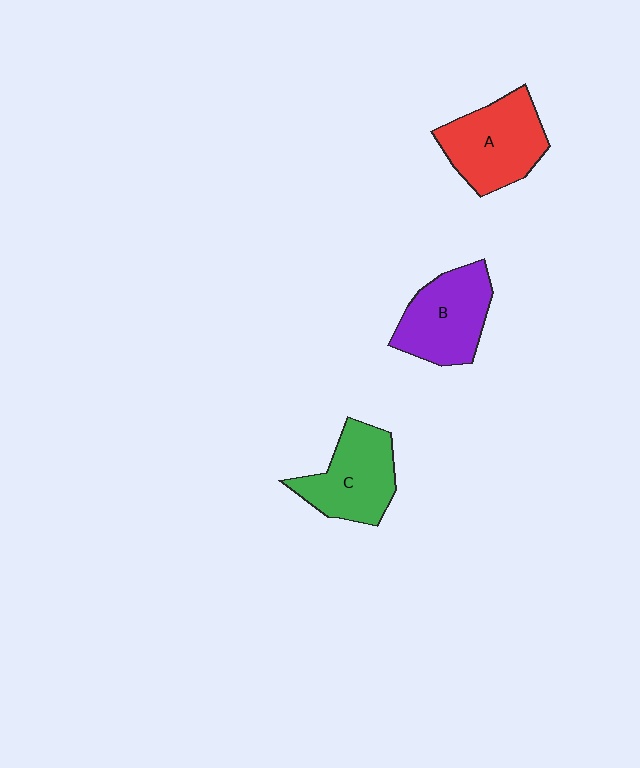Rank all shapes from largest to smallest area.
From largest to smallest: A (red), B (purple), C (green).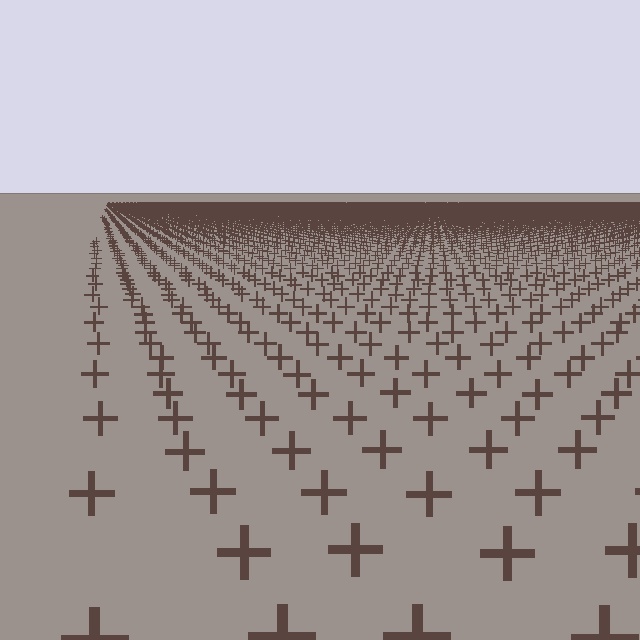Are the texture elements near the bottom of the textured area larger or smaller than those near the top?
Larger. Near the bottom, elements are closer to the viewer and appear at a bigger on-screen size.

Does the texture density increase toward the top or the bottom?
Density increases toward the top.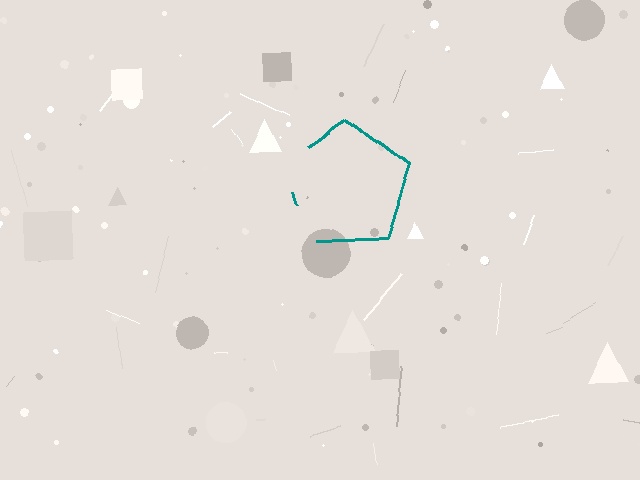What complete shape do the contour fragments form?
The contour fragments form a pentagon.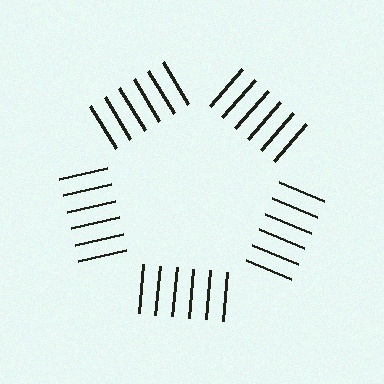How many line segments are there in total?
30 — 6 along each of the 5 edges.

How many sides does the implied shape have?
5 sides — the line-ends trace a pentagon.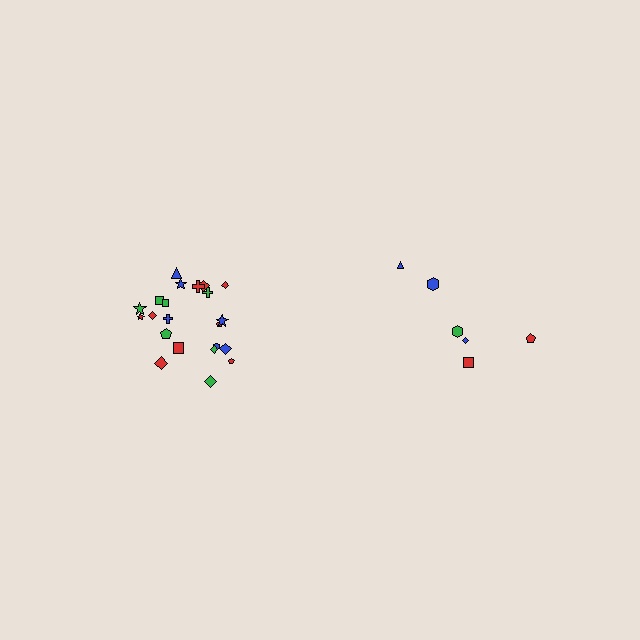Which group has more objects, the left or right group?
The left group.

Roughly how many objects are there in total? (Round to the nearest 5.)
Roughly 30 objects in total.